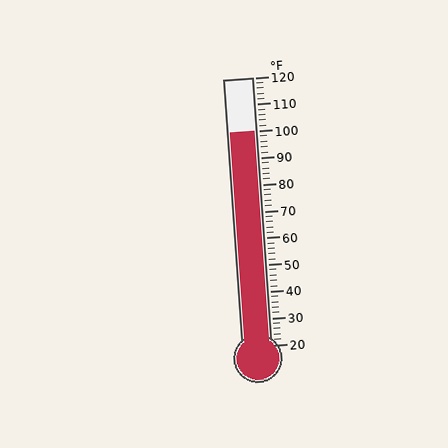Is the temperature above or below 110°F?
The temperature is below 110°F.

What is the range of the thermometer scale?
The thermometer scale ranges from 20°F to 120°F.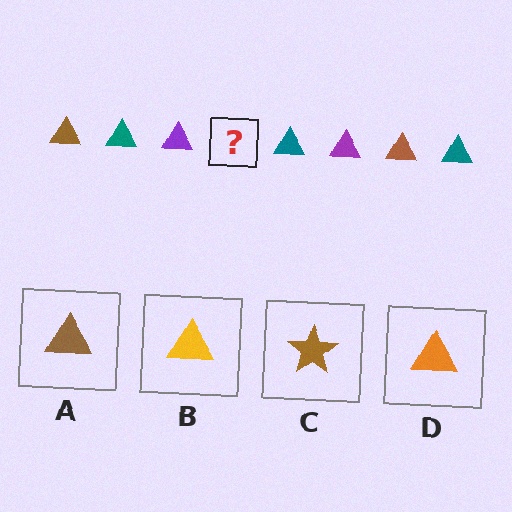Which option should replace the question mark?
Option A.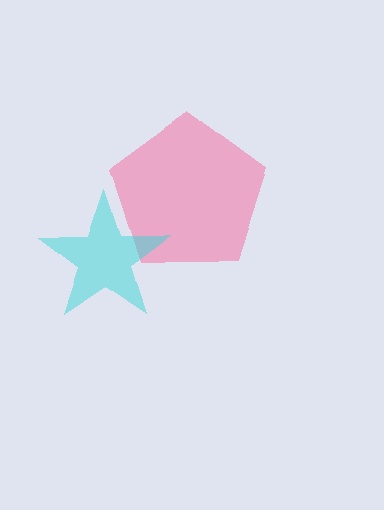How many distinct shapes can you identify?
There are 2 distinct shapes: a pink pentagon, a cyan star.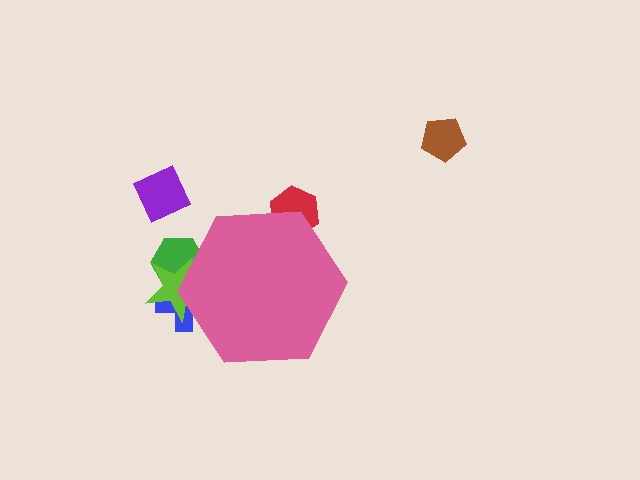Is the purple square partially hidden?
No, the purple square is fully visible.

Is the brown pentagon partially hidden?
No, the brown pentagon is fully visible.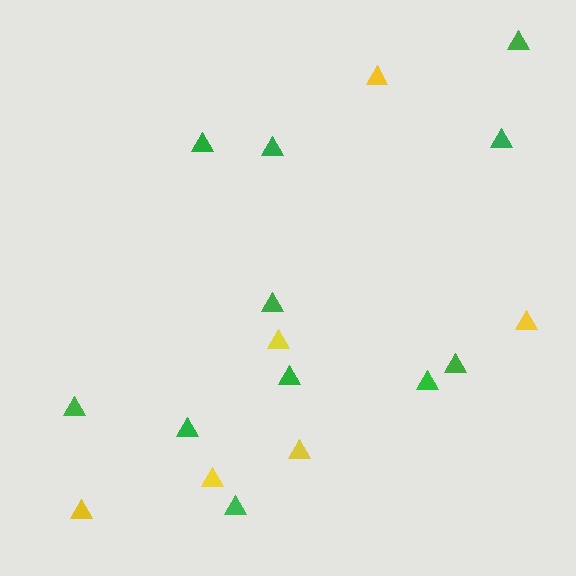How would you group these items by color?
There are 2 groups: one group of yellow triangles (6) and one group of green triangles (11).